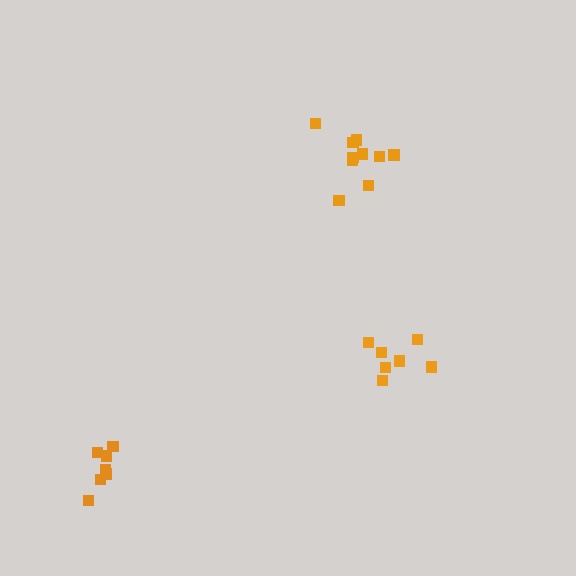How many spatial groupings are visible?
There are 3 spatial groupings.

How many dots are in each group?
Group 1: 10 dots, Group 2: 7 dots, Group 3: 7 dots (24 total).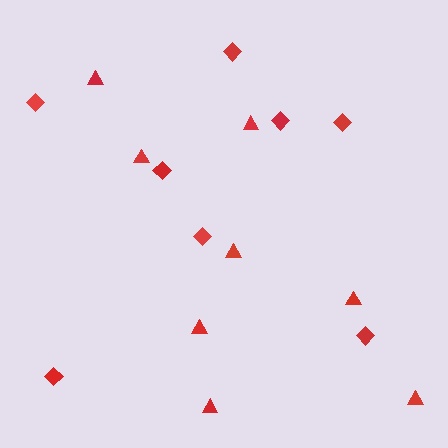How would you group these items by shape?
There are 2 groups: one group of triangles (8) and one group of diamonds (8).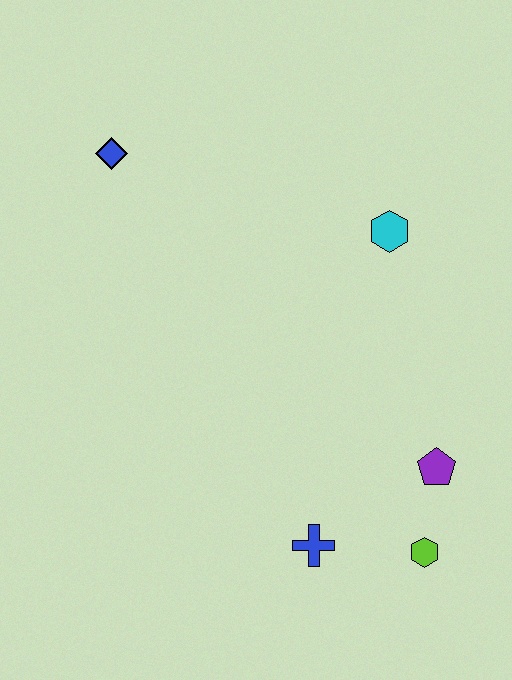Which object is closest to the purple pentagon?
The lime hexagon is closest to the purple pentagon.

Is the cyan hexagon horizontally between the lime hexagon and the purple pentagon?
No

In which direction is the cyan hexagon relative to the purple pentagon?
The cyan hexagon is above the purple pentagon.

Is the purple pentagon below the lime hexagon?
No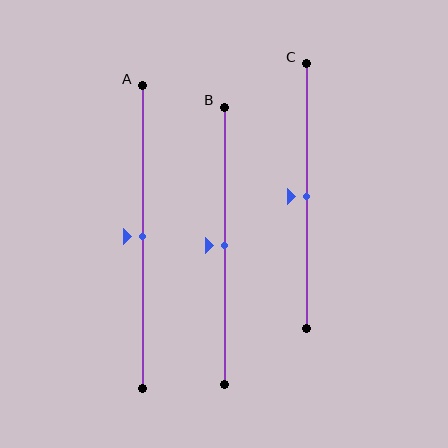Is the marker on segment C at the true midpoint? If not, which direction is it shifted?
Yes, the marker on segment C is at the true midpoint.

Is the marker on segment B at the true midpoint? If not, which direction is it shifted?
Yes, the marker on segment B is at the true midpoint.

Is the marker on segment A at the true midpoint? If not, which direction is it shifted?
Yes, the marker on segment A is at the true midpoint.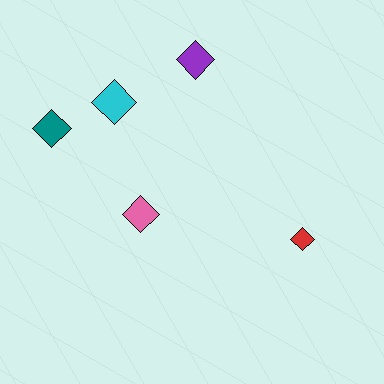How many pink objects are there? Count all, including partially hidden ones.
There is 1 pink object.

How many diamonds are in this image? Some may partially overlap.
There are 5 diamonds.